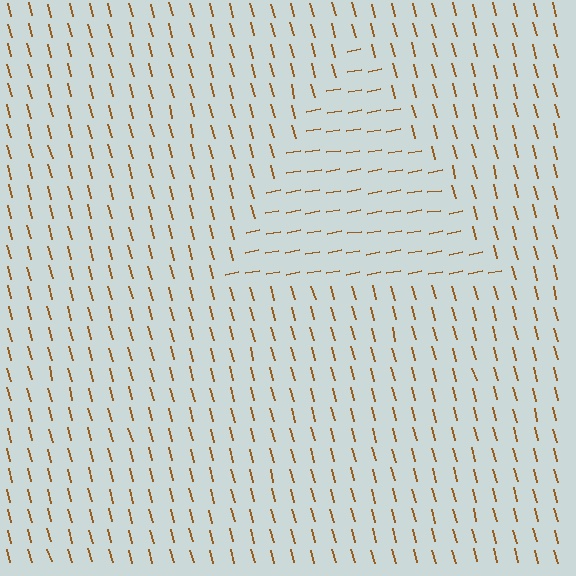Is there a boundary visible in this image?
Yes, there is a texture boundary formed by a change in line orientation.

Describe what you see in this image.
The image is filled with small brown line segments. A triangle region in the image has lines oriented differently from the surrounding lines, creating a visible texture boundary.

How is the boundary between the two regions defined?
The boundary is defined purely by a change in line orientation (approximately 86 degrees difference). All lines are the same color and thickness.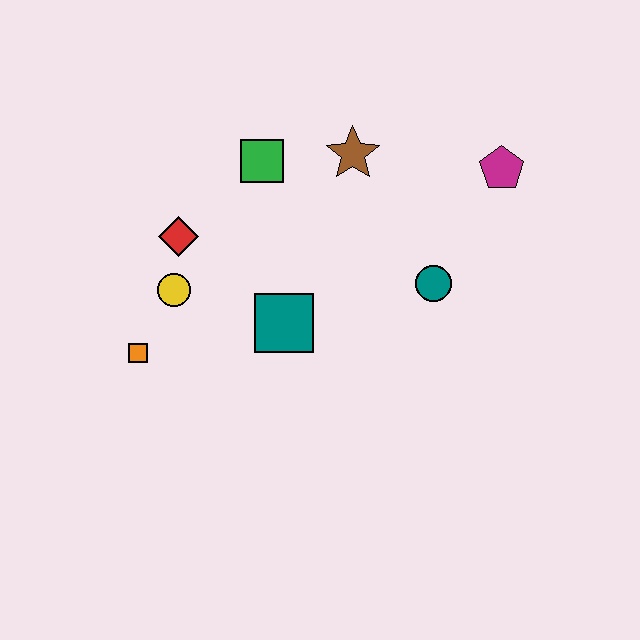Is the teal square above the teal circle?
No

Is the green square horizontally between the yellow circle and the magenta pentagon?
Yes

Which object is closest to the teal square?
The yellow circle is closest to the teal square.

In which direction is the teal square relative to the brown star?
The teal square is below the brown star.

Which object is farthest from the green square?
The magenta pentagon is farthest from the green square.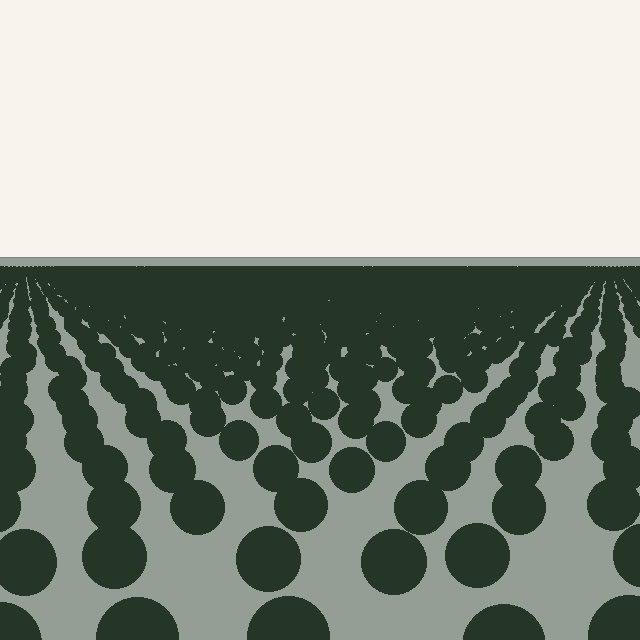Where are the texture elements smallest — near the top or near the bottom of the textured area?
Near the top.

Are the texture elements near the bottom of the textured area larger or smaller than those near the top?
Larger. Near the bottom, elements are closer to the viewer and appear at a bigger on-screen size.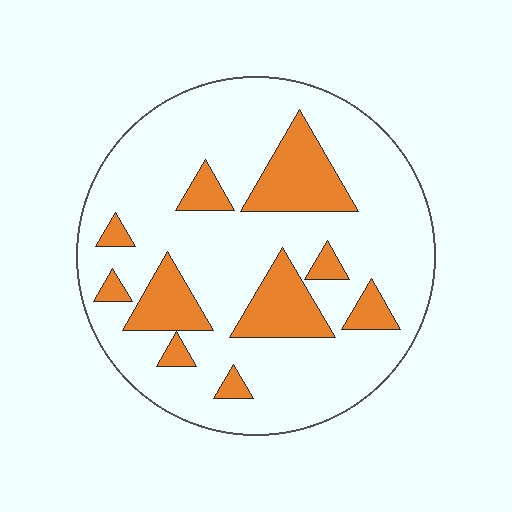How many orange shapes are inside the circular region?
10.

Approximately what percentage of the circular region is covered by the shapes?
Approximately 20%.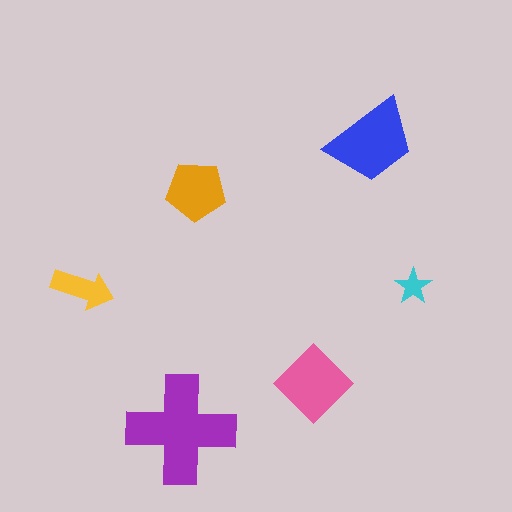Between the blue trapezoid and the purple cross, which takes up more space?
The purple cross.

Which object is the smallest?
The cyan star.